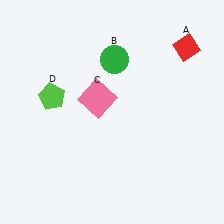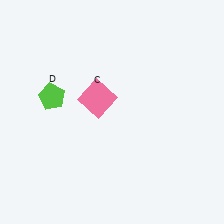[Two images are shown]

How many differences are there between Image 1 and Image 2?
There are 2 differences between the two images.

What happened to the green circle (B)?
The green circle (B) was removed in Image 2. It was in the top-right area of Image 1.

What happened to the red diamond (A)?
The red diamond (A) was removed in Image 2. It was in the top-right area of Image 1.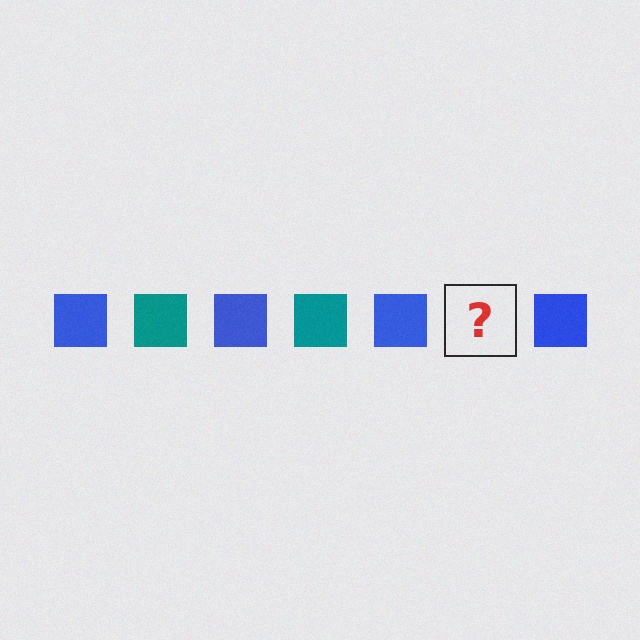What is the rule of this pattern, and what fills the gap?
The rule is that the pattern cycles through blue, teal squares. The gap should be filled with a teal square.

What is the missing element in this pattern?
The missing element is a teal square.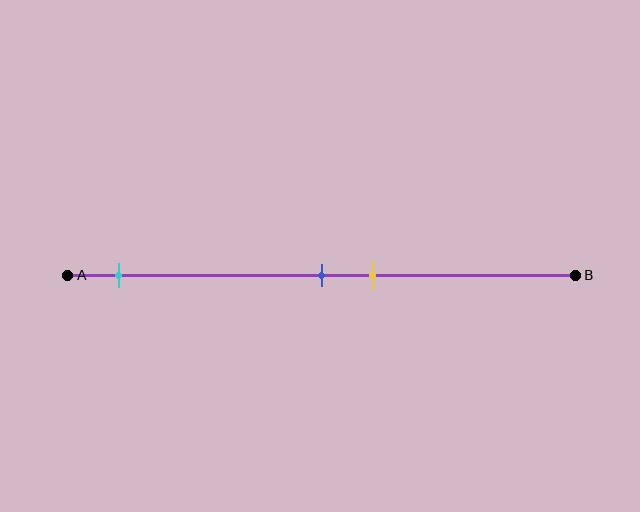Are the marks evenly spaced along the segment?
No, the marks are not evenly spaced.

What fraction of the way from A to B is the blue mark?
The blue mark is approximately 50% (0.5) of the way from A to B.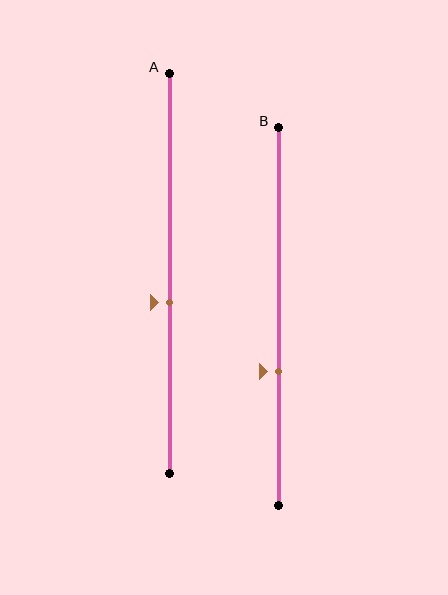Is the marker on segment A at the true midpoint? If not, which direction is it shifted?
No, the marker on segment A is shifted downward by about 7% of the segment length.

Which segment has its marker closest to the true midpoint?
Segment A has its marker closest to the true midpoint.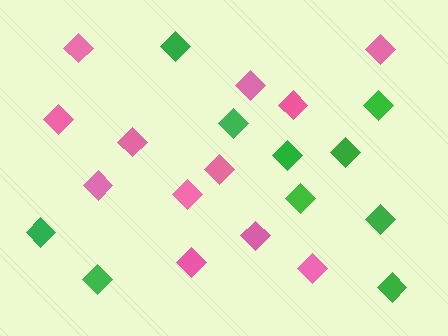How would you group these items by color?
There are 2 groups: one group of green diamonds (10) and one group of pink diamonds (12).